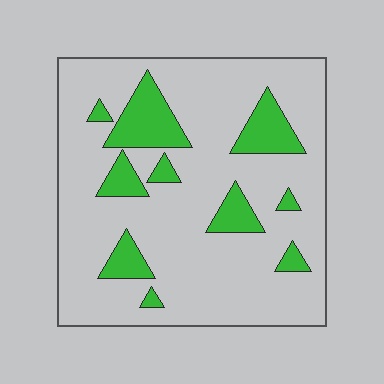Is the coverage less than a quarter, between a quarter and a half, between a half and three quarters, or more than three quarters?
Less than a quarter.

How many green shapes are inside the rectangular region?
10.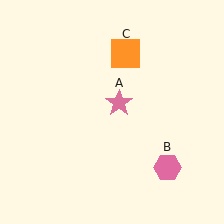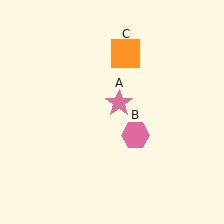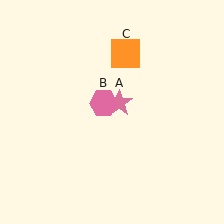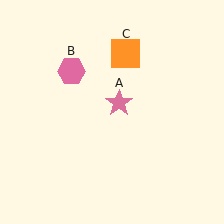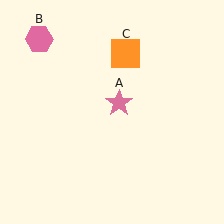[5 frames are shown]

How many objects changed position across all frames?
1 object changed position: pink hexagon (object B).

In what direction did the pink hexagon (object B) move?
The pink hexagon (object B) moved up and to the left.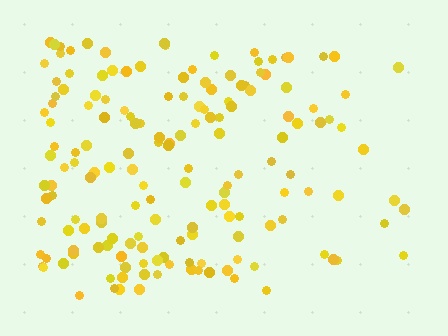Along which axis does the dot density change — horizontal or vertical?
Horizontal.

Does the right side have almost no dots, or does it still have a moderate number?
Still a moderate number, just noticeably fewer than the left.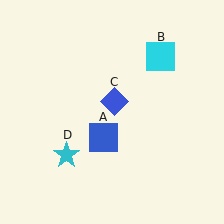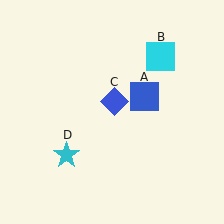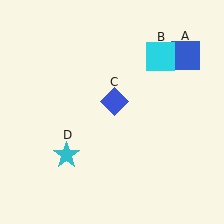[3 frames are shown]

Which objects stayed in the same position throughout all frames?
Cyan square (object B) and blue diamond (object C) and cyan star (object D) remained stationary.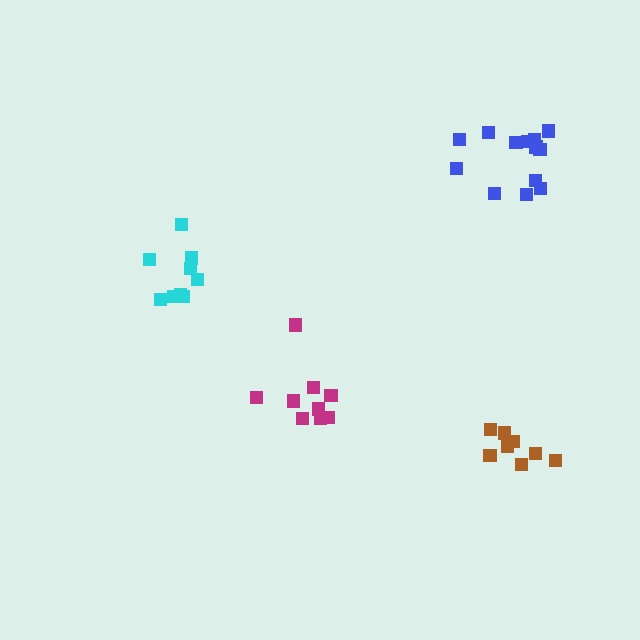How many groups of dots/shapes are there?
There are 4 groups.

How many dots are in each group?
Group 1: 9 dots, Group 2: 13 dots, Group 3: 10 dots, Group 4: 8 dots (40 total).